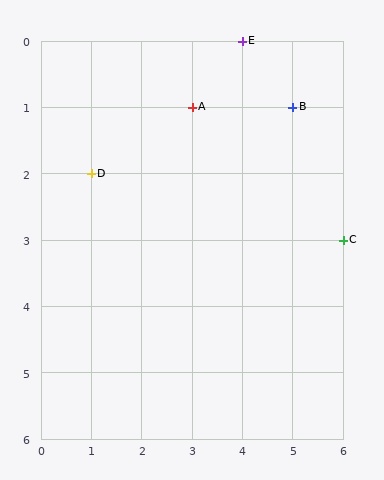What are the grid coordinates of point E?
Point E is at grid coordinates (4, 0).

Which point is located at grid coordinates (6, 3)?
Point C is at (6, 3).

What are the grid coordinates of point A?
Point A is at grid coordinates (3, 1).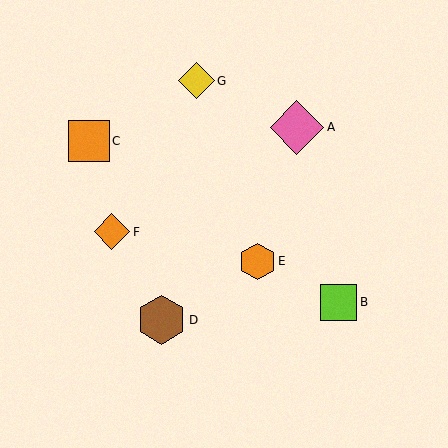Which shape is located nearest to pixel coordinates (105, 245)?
The orange diamond (labeled F) at (112, 232) is nearest to that location.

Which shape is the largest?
The pink diamond (labeled A) is the largest.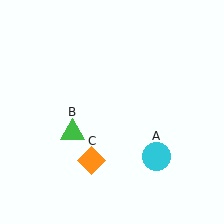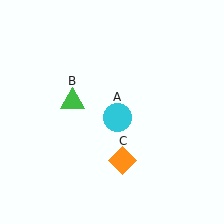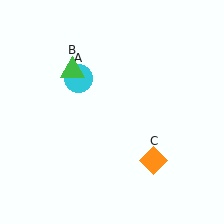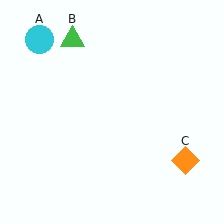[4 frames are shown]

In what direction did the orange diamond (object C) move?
The orange diamond (object C) moved right.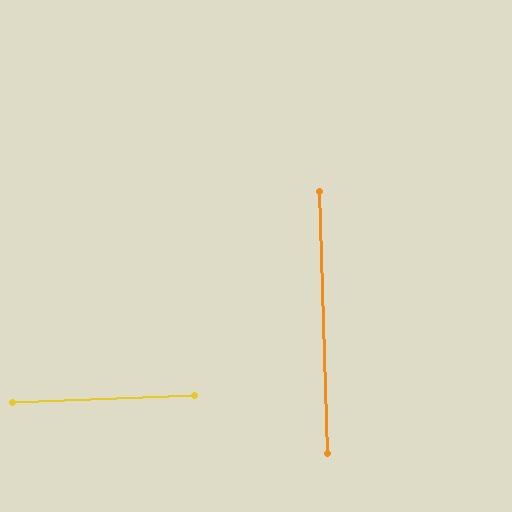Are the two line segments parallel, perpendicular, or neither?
Perpendicular — they meet at approximately 90°.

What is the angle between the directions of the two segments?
Approximately 90 degrees.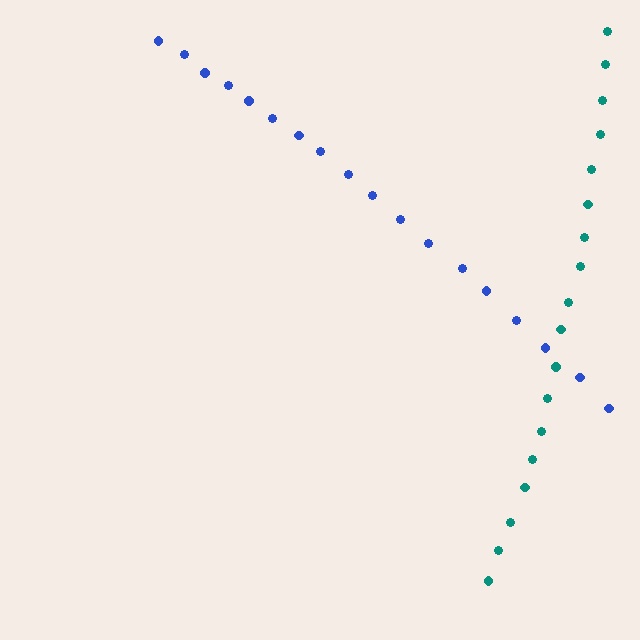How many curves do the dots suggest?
There are 2 distinct paths.